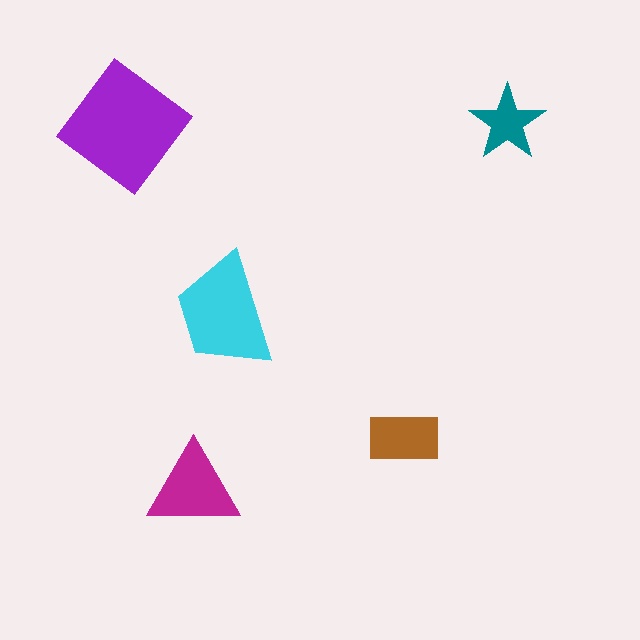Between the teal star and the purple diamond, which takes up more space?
The purple diamond.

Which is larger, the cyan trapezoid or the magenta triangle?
The cyan trapezoid.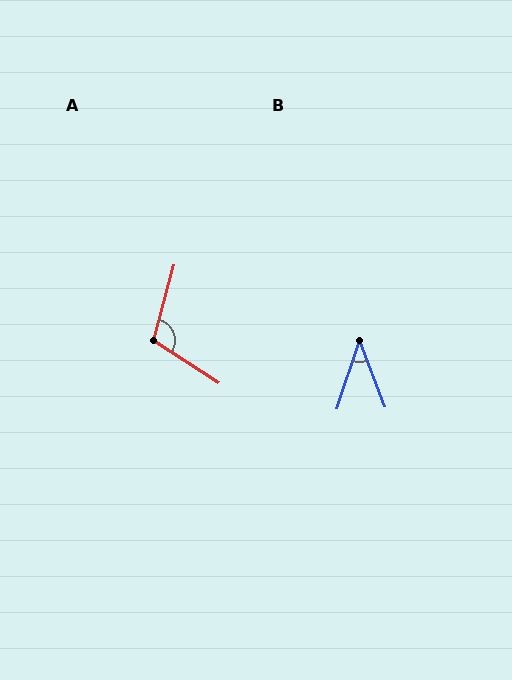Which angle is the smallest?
B, at approximately 39 degrees.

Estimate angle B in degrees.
Approximately 39 degrees.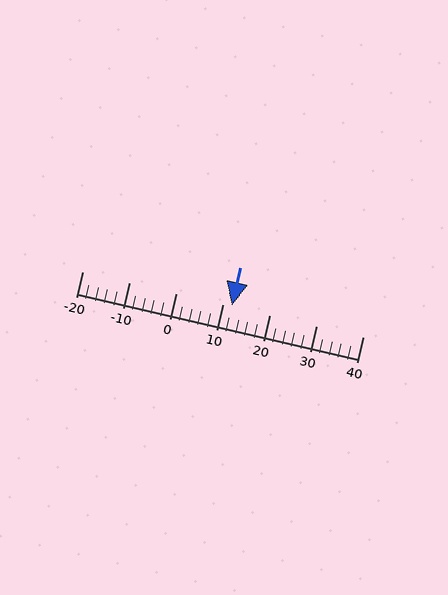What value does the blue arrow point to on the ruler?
The blue arrow points to approximately 12.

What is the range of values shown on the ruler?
The ruler shows values from -20 to 40.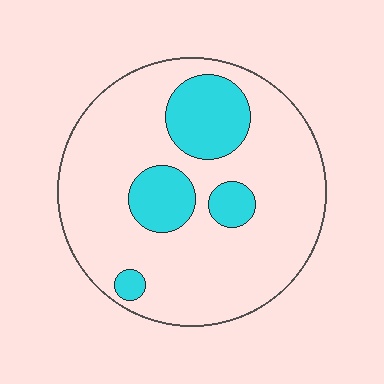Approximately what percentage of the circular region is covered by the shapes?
Approximately 20%.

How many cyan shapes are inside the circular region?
4.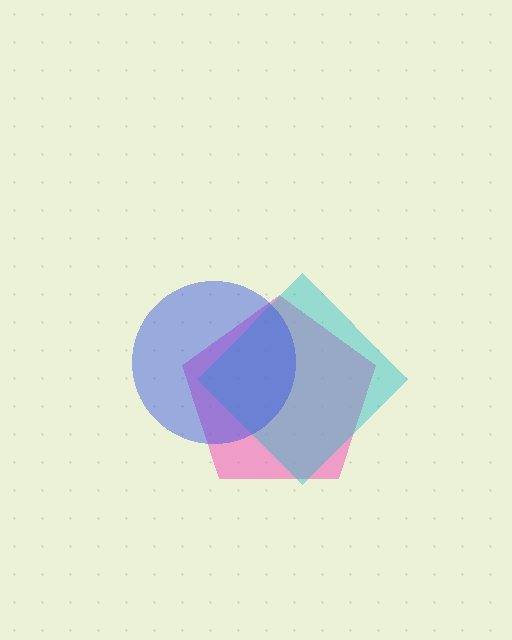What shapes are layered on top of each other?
The layered shapes are: a pink pentagon, a cyan diamond, a blue circle.